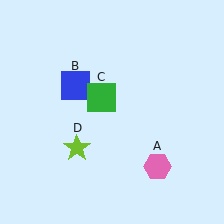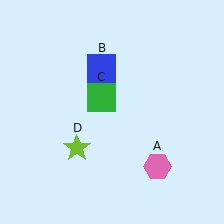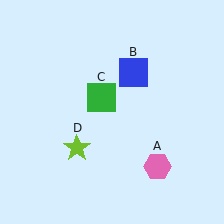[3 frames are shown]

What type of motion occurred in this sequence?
The blue square (object B) rotated clockwise around the center of the scene.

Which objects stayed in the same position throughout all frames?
Pink hexagon (object A) and green square (object C) and lime star (object D) remained stationary.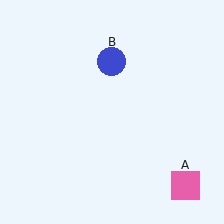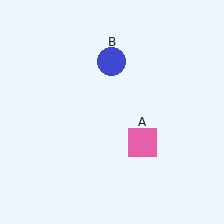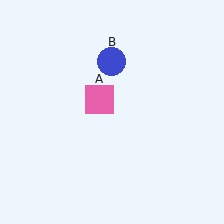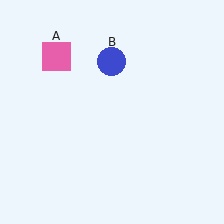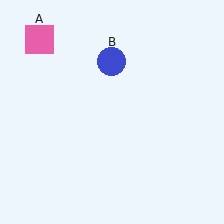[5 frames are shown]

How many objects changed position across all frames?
1 object changed position: pink square (object A).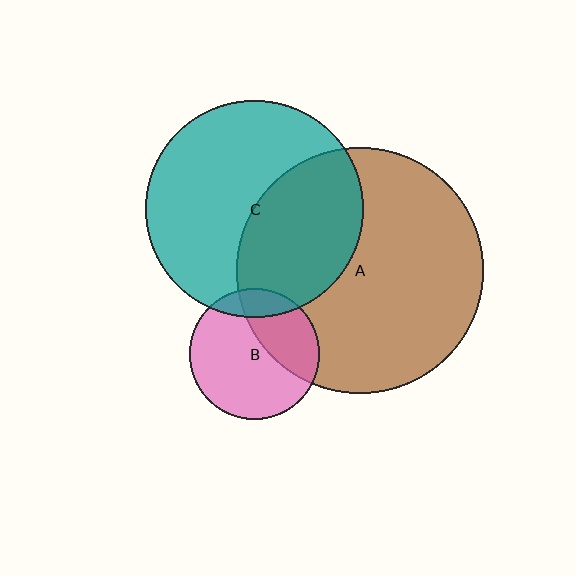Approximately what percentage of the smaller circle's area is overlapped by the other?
Approximately 40%.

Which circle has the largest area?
Circle A (brown).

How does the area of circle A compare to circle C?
Approximately 1.3 times.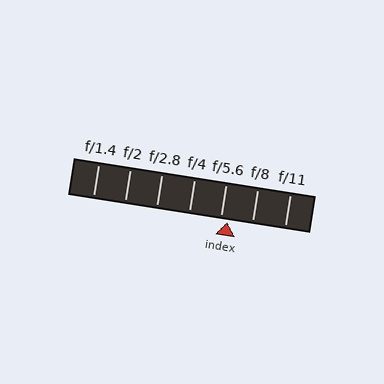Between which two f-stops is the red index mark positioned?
The index mark is between f/5.6 and f/8.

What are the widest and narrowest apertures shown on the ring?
The widest aperture shown is f/1.4 and the narrowest is f/11.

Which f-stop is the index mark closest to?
The index mark is closest to f/5.6.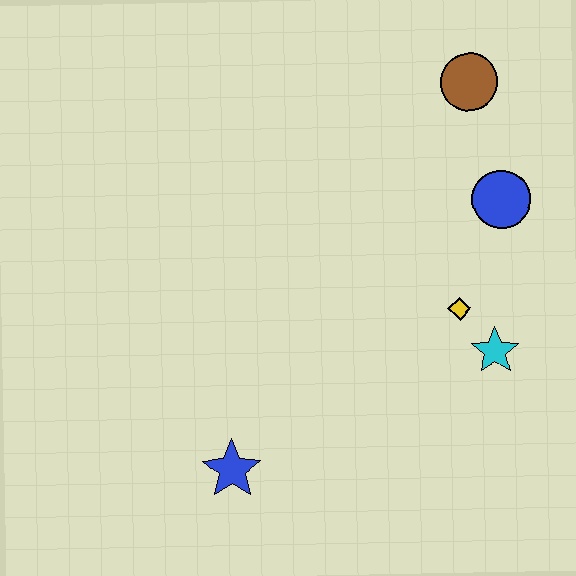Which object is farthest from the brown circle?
The blue star is farthest from the brown circle.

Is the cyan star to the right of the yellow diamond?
Yes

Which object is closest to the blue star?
The yellow diamond is closest to the blue star.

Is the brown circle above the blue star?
Yes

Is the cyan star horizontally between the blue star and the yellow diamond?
No